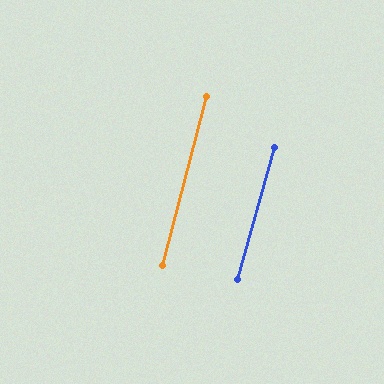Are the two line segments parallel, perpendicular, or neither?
Parallel — their directions differ by only 1.0°.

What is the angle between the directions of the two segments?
Approximately 1 degree.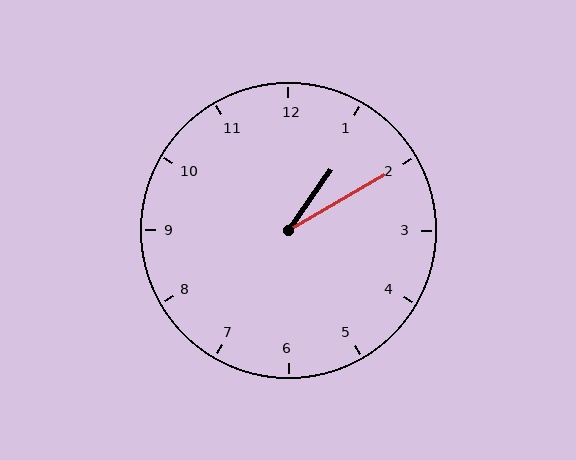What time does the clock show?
1:10.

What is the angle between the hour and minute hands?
Approximately 25 degrees.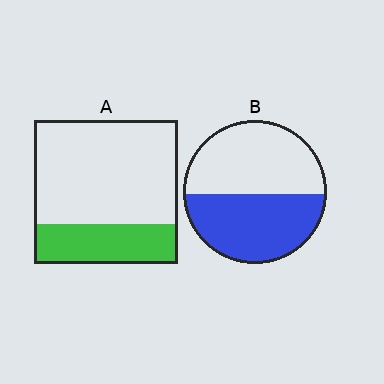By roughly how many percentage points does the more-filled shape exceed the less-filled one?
By roughly 20 percentage points (B over A).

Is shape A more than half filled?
No.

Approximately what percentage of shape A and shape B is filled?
A is approximately 30% and B is approximately 50%.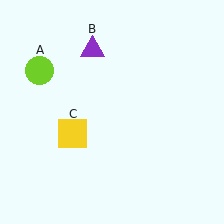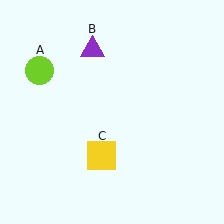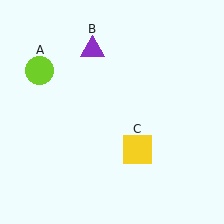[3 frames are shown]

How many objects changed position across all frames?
1 object changed position: yellow square (object C).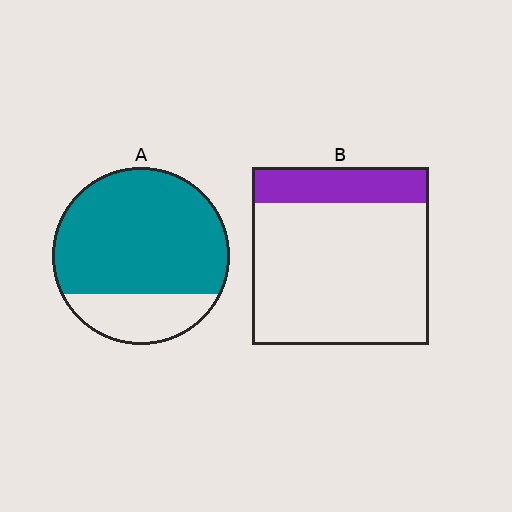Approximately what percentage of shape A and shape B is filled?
A is approximately 75% and B is approximately 20%.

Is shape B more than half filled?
No.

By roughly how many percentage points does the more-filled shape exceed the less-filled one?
By roughly 55 percentage points (A over B).